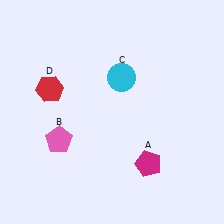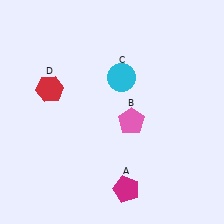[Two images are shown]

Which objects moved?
The objects that moved are: the magenta pentagon (A), the pink pentagon (B).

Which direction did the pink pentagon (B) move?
The pink pentagon (B) moved right.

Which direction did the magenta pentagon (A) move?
The magenta pentagon (A) moved down.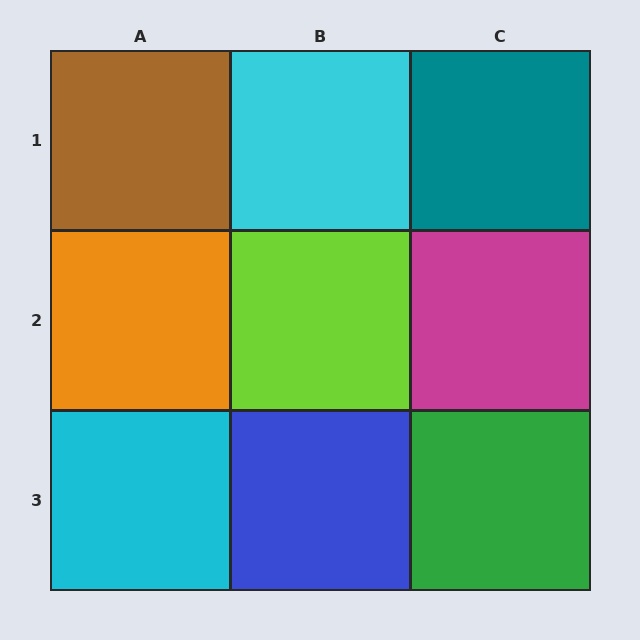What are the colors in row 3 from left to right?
Cyan, blue, green.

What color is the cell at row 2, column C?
Magenta.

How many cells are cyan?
2 cells are cyan.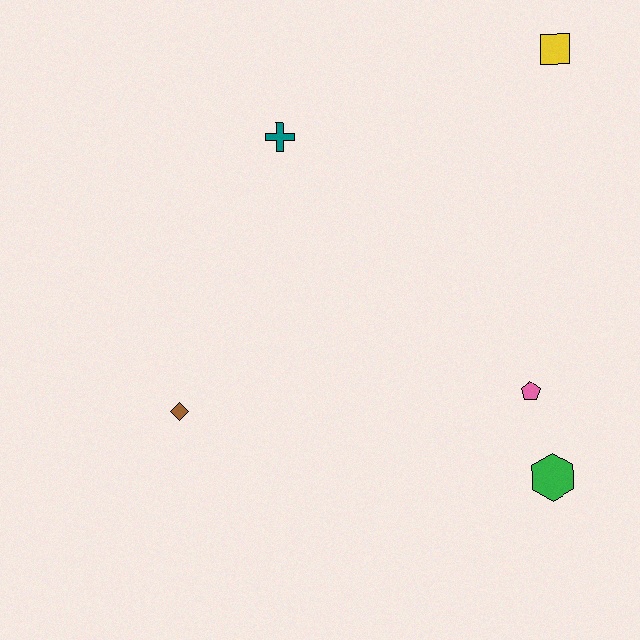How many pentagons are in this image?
There is 1 pentagon.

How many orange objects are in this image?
There are no orange objects.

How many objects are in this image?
There are 5 objects.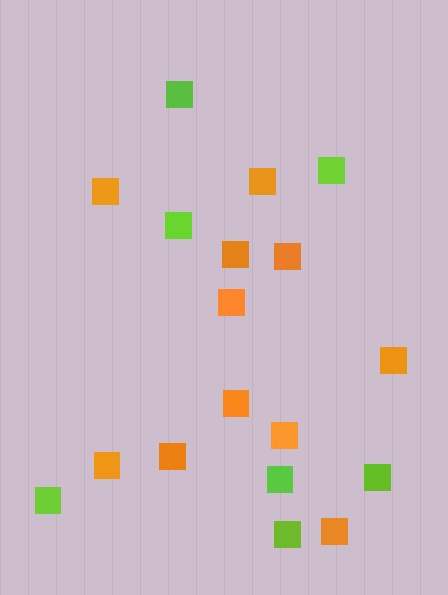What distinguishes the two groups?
There are 2 groups: one group of lime squares (7) and one group of orange squares (11).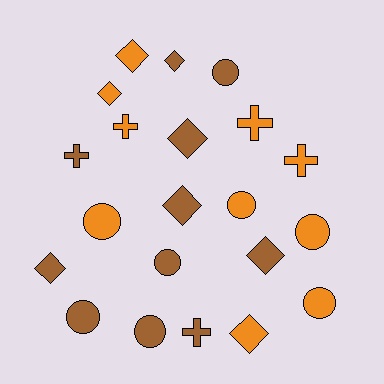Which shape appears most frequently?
Diamond, with 8 objects.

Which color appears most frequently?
Brown, with 11 objects.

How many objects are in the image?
There are 21 objects.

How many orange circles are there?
There are 4 orange circles.